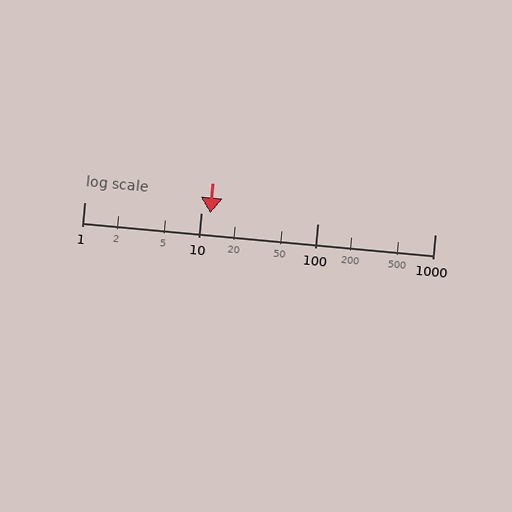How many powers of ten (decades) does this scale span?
The scale spans 3 decades, from 1 to 1000.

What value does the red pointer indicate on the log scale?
The pointer indicates approximately 12.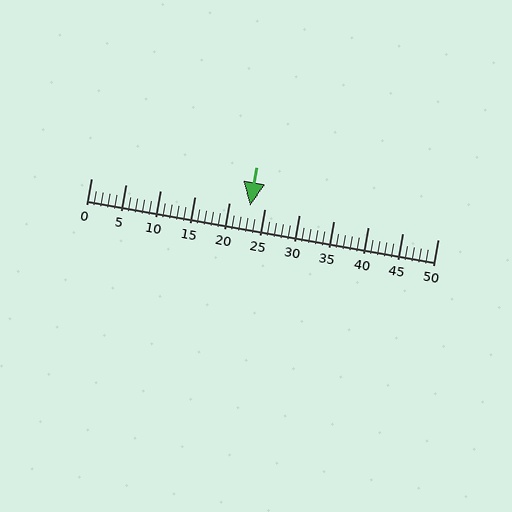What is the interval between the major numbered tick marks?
The major tick marks are spaced 5 units apart.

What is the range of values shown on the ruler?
The ruler shows values from 0 to 50.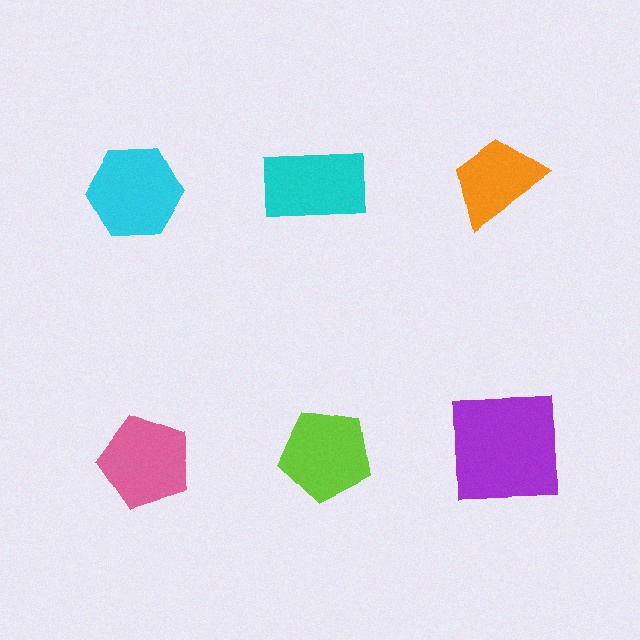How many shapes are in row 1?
3 shapes.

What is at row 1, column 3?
An orange trapezoid.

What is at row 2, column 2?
A lime pentagon.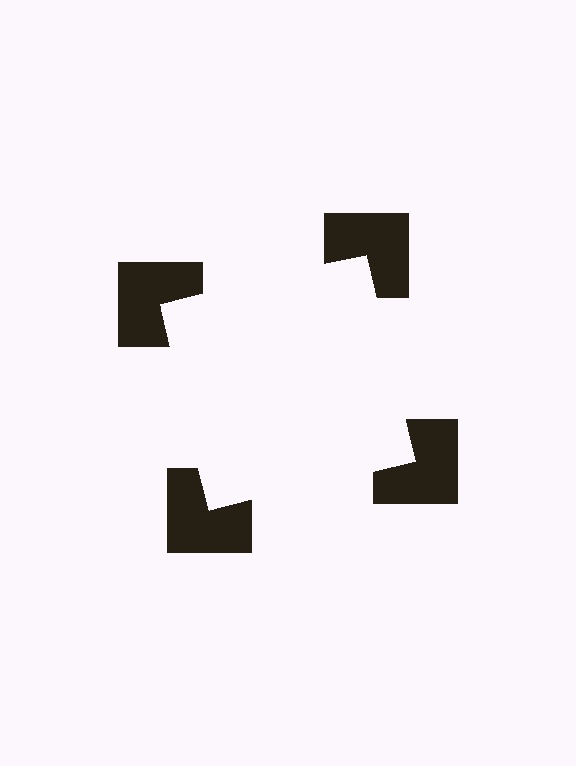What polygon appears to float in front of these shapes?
An illusory square — its edges are inferred from the aligned wedge cuts in the notched squares, not physically drawn.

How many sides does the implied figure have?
4 sides.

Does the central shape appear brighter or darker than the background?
It typically appears slightly brighter than the background, even though no actual brightness change is drawn.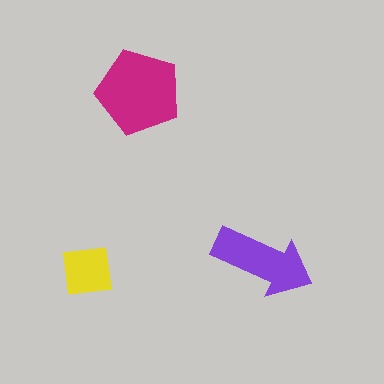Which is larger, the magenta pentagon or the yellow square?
The magenta pentagon.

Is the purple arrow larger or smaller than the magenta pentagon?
Smaller.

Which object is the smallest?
The yellow square.